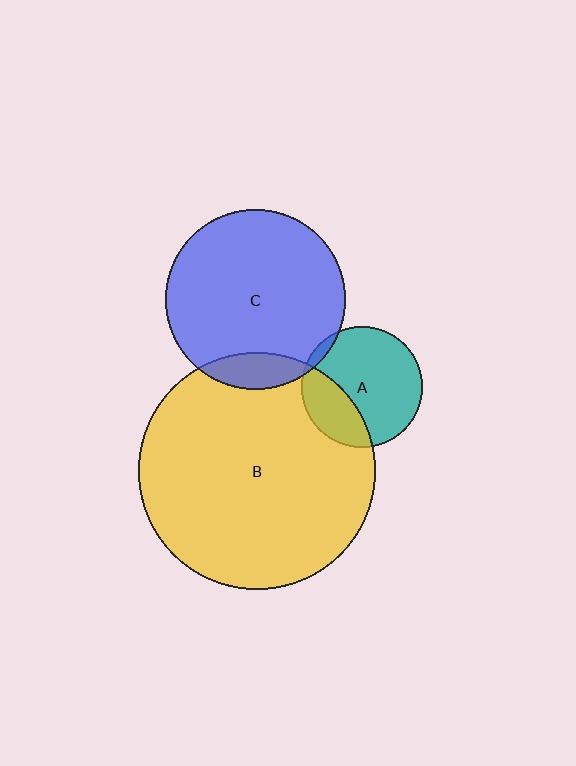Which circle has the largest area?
Circle B (yellow).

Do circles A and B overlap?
Yes.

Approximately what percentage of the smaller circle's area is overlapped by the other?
Approximately 30%.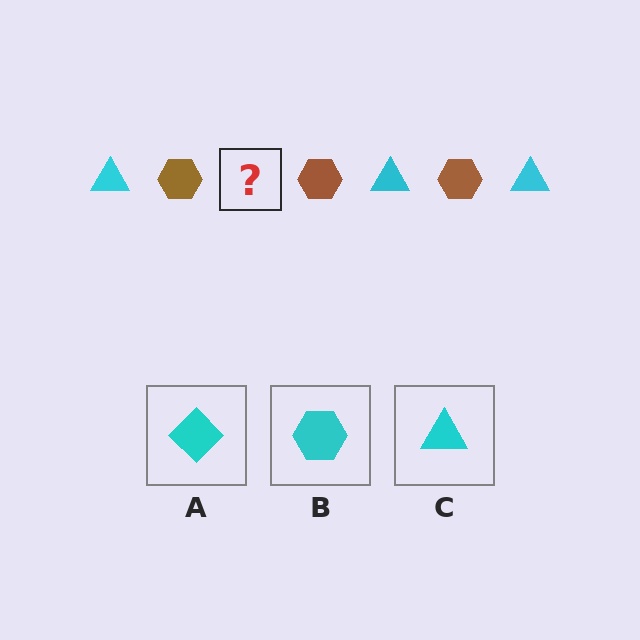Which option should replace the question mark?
Option C.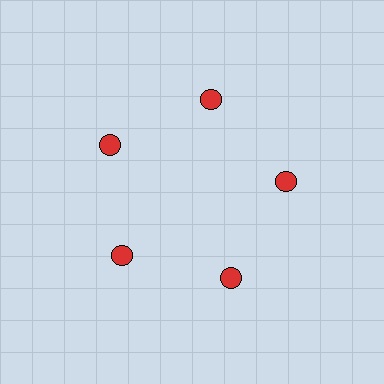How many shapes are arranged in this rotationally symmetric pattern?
There are 5 shapes, arranged in 5 groups of 1.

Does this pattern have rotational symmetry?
Yes, this pattern has 5-fold rotational symmetry. It looks the same after rotating 72 degrees around the center.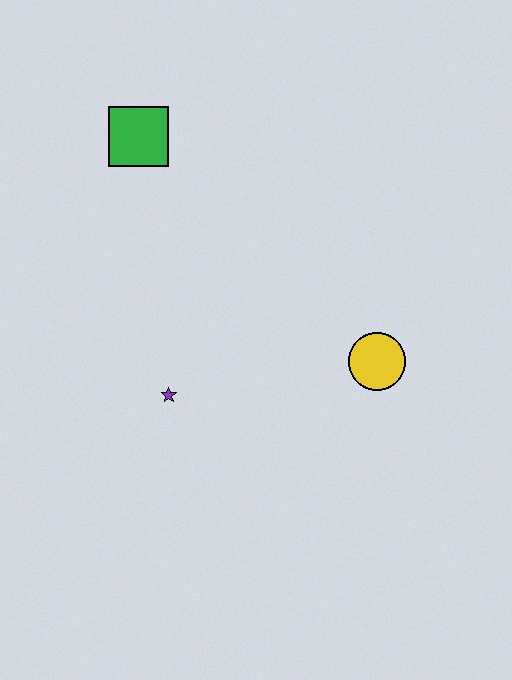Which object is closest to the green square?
The purple star is closest to the green square.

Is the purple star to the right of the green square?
Yes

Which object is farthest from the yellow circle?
The green square is farthest from the yellow circle.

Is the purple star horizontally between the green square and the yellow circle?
Yes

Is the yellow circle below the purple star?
No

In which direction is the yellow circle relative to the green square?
The yellow circle is to the right of the green square.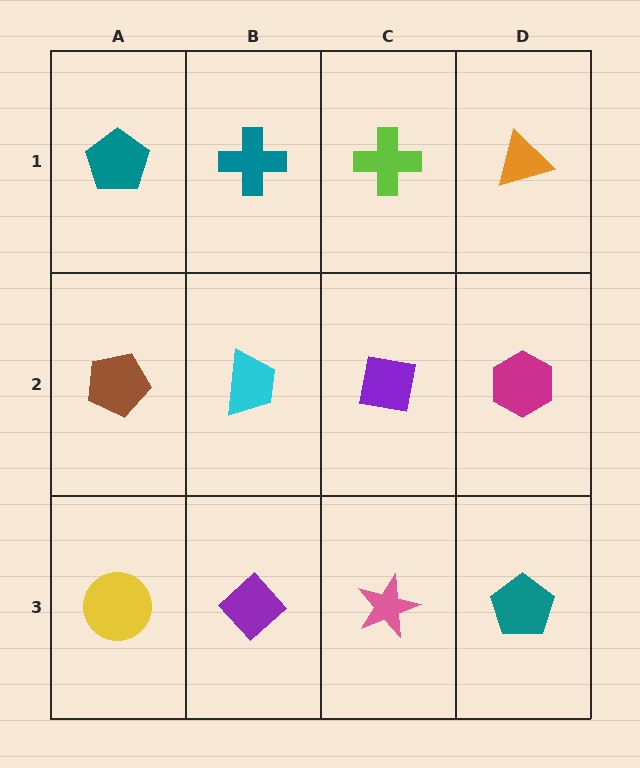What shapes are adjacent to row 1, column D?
A magenta hexagon (row 2, column D), a lime cross (row 1, column C).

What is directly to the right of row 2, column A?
A cyan trapezoid.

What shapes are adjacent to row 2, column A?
A teal pentagon (row 1, column A), a yellow circle (row 3, column A), a cyan trapezoid (row 2, column B).